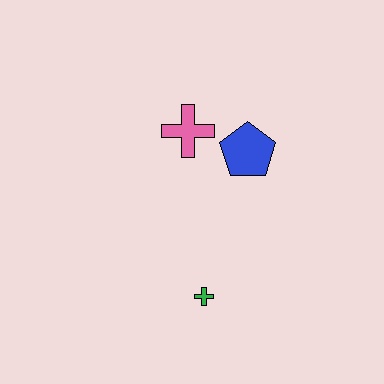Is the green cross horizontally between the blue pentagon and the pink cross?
Yes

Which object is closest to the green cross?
The blue pentagon is closest to the green cross.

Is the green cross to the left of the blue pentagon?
Yes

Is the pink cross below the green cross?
No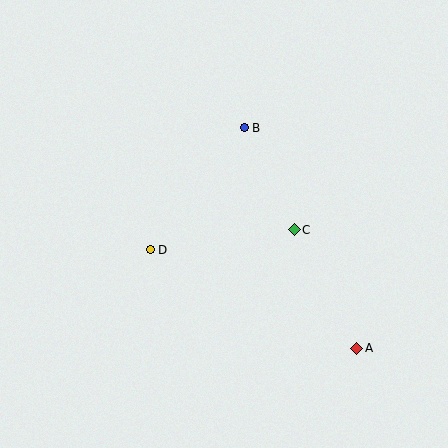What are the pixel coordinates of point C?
Point C is at (294, 230).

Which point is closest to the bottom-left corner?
Point D is closest to the bottom-left corner.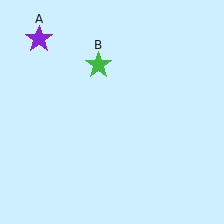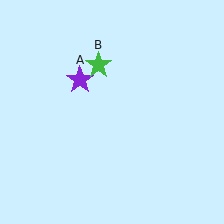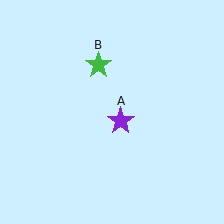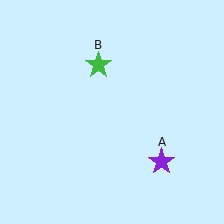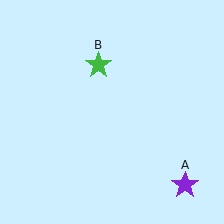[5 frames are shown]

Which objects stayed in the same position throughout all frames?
Green star (object B) remained stationary.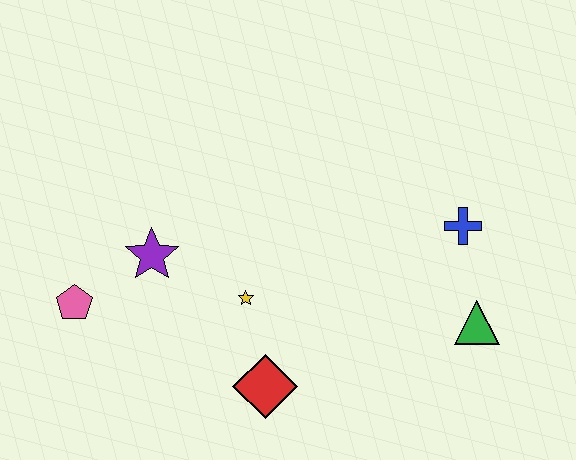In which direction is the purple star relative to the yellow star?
The purple star is to the left of the yellow star.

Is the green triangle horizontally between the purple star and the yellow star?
No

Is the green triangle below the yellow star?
Yes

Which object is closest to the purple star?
The pink pentagon is closest to the purple star.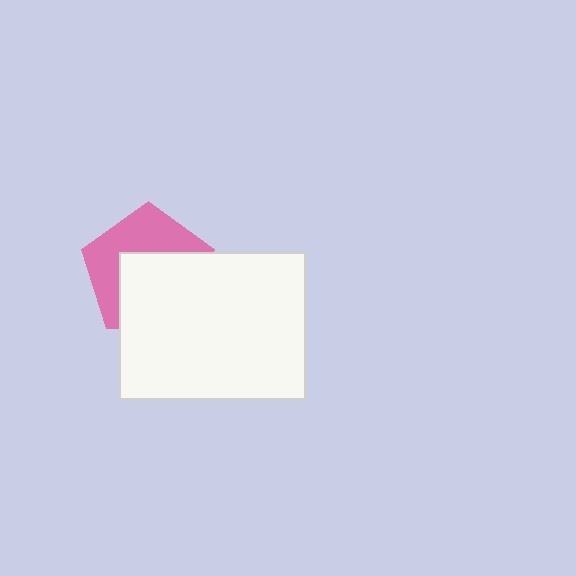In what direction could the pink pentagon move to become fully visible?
The pink pentagon could move up. That would shift it out from behind the white rectangle entirely.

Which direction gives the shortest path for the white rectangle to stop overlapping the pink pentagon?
Moving down gives the shortest separation.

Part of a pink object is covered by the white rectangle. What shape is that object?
It is a pentagon.